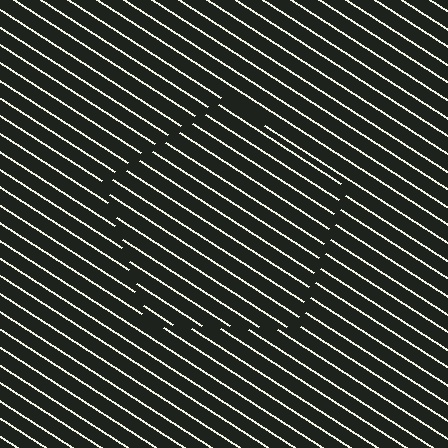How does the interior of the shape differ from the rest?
The interior of the shape contains the same grating, shifted by half a period — the contour is defined by the phase discontinuity where line-ends from the inner and outer gratings abut.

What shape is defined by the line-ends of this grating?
An illusory pentagon. The interior of the shape contains the same grating, shifted by half a period — the contour is defined by the phase discontinuity where line-ends from the inner and outer gratings abut.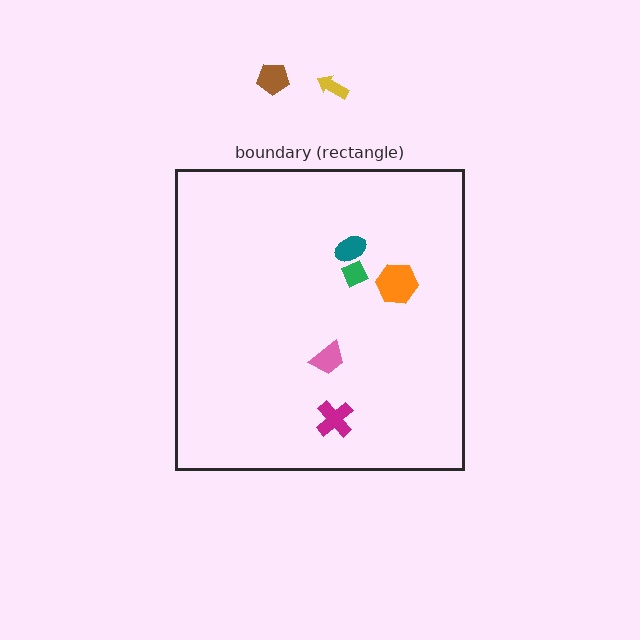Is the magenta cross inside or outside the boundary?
Inside.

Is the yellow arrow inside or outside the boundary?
Outside.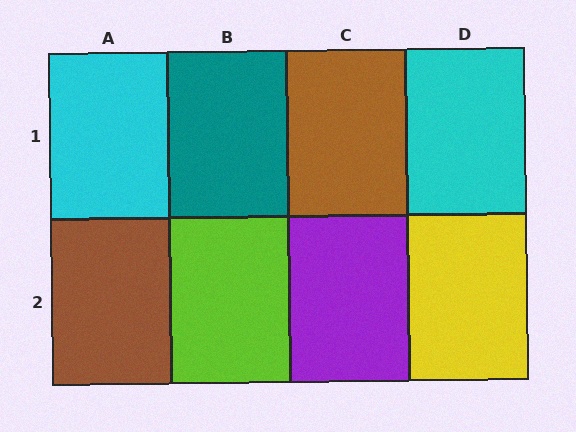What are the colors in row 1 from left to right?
Cyan, teal, brown, cyan.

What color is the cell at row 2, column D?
Yellow.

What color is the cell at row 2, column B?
Lime.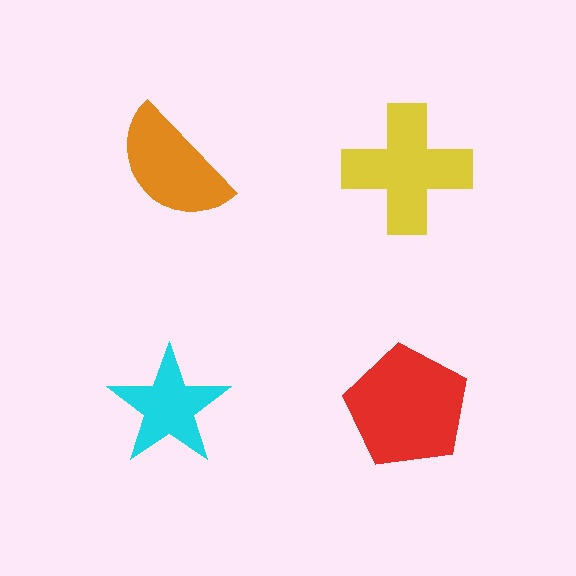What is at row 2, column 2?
A red pentagon.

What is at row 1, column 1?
An orange semicircle.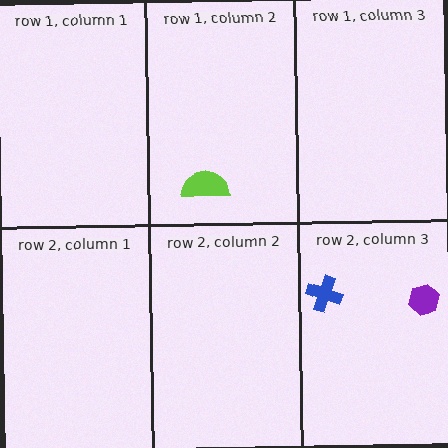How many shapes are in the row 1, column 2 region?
1.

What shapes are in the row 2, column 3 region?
The purple hexagon, the blue cross.